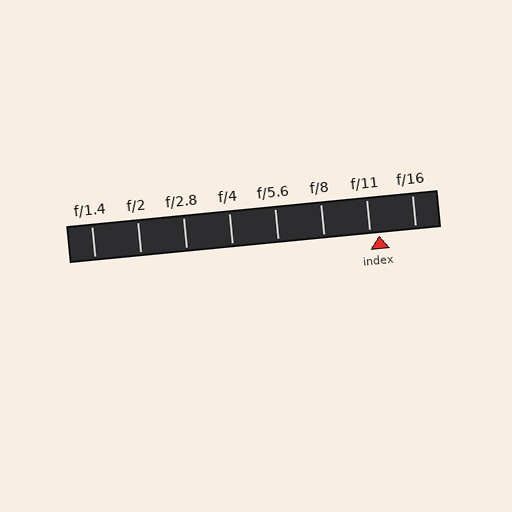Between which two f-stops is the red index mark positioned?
The index mark is between f/11 and f/16.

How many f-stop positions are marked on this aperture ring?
There are 8 f-stop positions marked.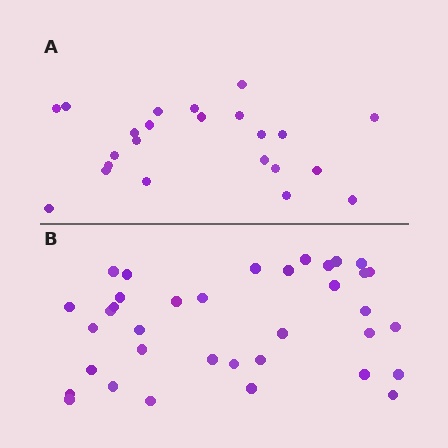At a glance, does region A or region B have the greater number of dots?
Region B (the bottom region) has more dots.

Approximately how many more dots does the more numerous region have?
Region B has approximately 15 more dots than region A.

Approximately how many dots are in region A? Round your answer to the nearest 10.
About 20 dots. (The exact count is 23, which rounds to 20.)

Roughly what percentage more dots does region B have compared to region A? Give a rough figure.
About 55% more.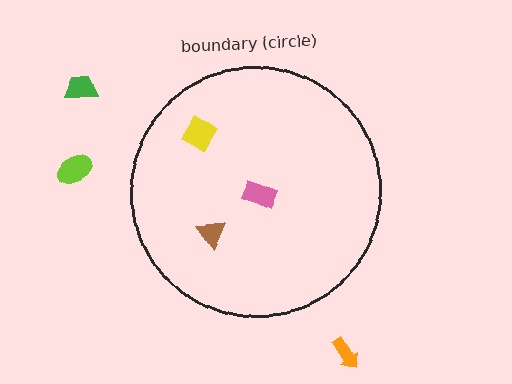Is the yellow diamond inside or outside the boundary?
Inside.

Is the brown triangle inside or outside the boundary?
Inside.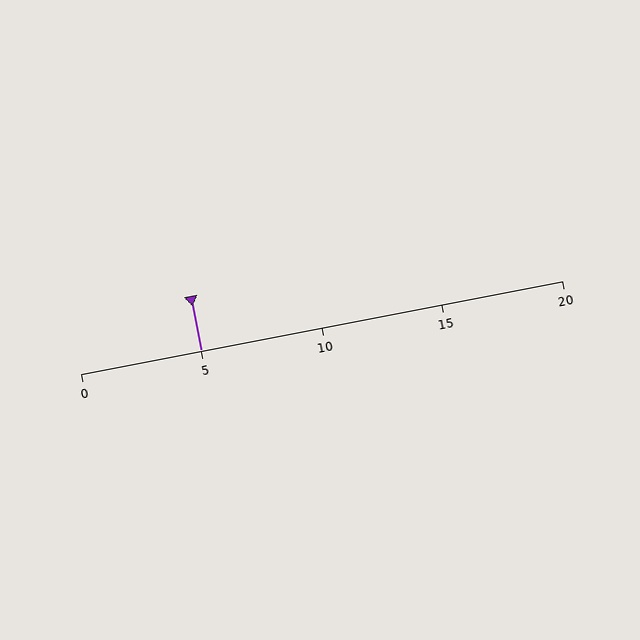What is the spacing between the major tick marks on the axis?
The major ticks are spaced 5 apart.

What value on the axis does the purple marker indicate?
The marker indicates approximately 5.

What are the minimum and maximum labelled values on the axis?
The axis runs from 0 to 20.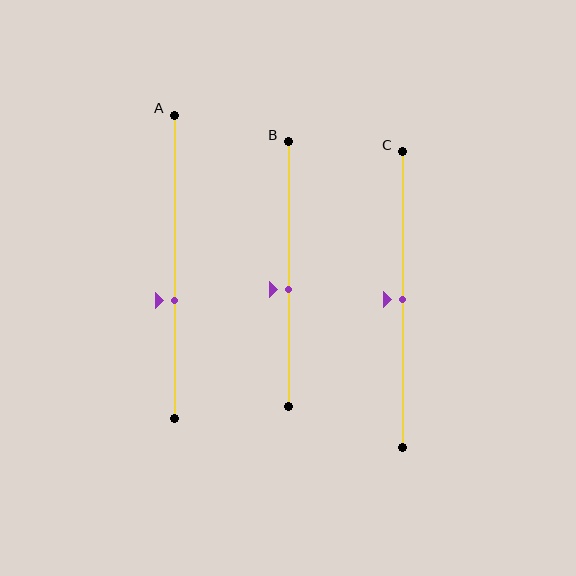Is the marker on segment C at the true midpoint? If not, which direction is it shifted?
Yes, the marker on segment C is at the true midpoint.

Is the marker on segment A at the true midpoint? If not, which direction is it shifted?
No, the marker on segment A is shifted downward by about 11% of the segment length.